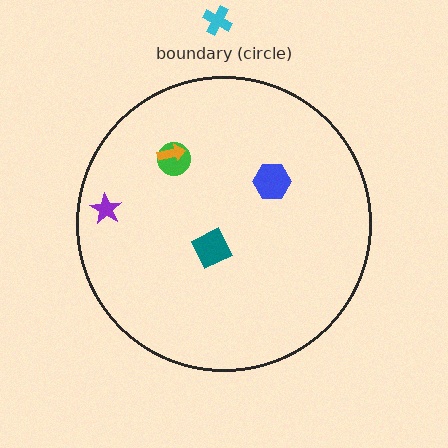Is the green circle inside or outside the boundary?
Inside.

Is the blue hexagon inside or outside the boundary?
Inside.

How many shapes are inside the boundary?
5 inside, 1 outside.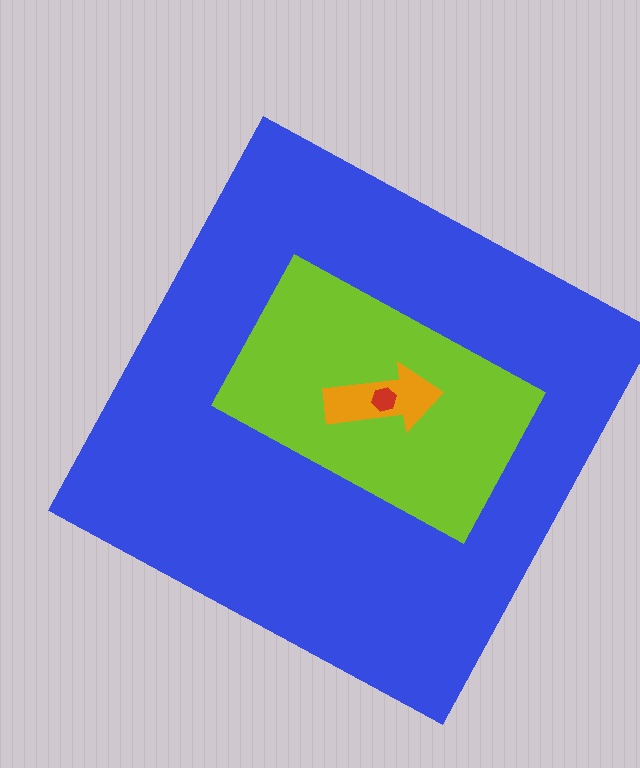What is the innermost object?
The red hexagon.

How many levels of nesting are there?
4.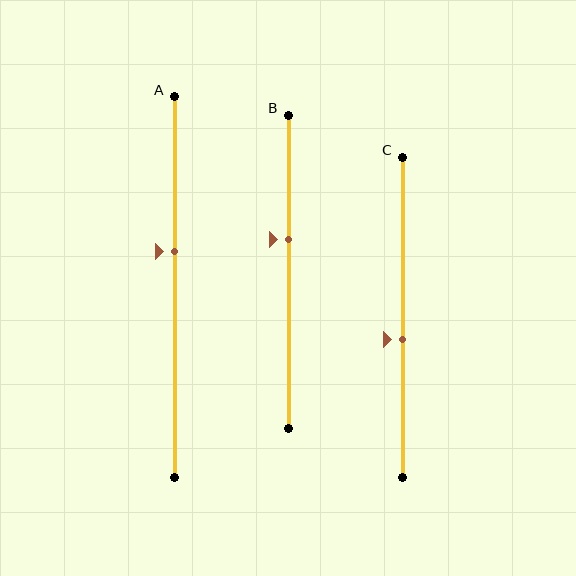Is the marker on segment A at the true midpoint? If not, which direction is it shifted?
No, the marker on segment A is shifted upward by about 9% of the segment length.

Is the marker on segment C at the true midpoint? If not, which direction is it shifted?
No, the marker on segment C is shifted downward by about 7% of the segment length.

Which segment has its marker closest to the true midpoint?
Segment C has its marker closest to the true midpoint.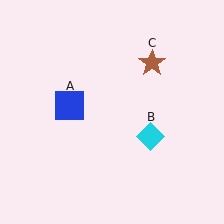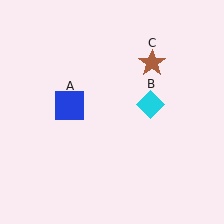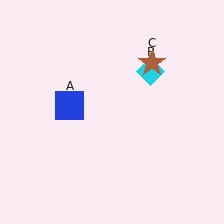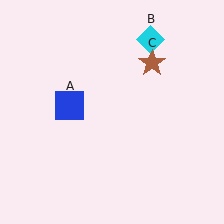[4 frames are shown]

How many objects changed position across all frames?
1 object changed position: cyan diamond (object B).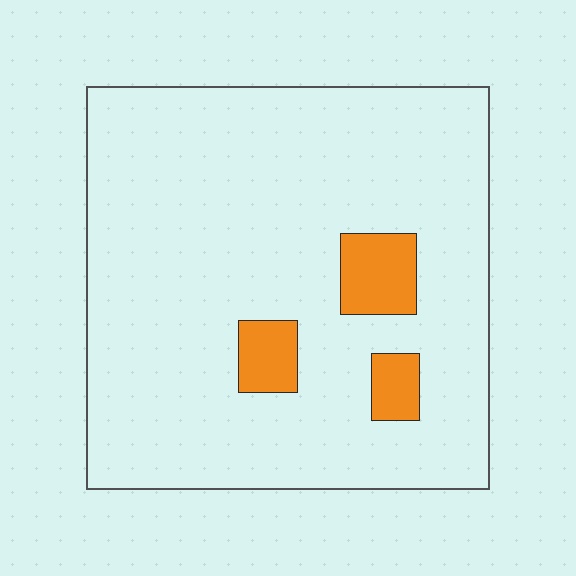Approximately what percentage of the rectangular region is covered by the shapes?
Approximately 10%.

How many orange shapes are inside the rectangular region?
3.